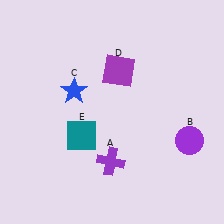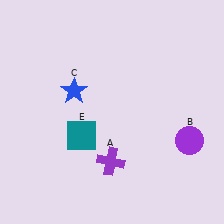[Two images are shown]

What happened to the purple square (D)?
The purple square (D) was removed in Image 2. It was in the top-right area of Image 1.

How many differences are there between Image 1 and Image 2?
There is 1 difference between the two images.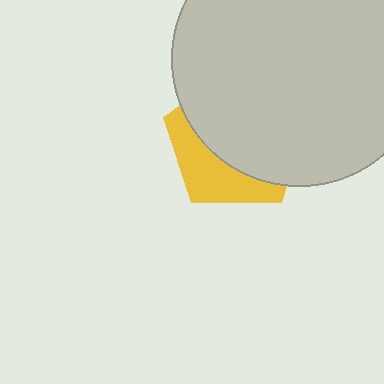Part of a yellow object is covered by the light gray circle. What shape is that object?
It is a pentagon.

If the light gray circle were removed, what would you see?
You would see the complete yellow pentagon.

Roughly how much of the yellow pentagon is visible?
A small part of it is visible (roughly 34%).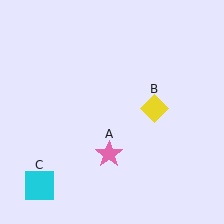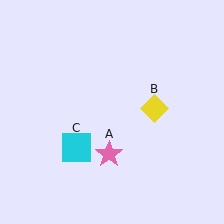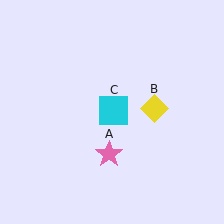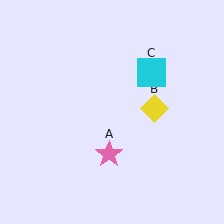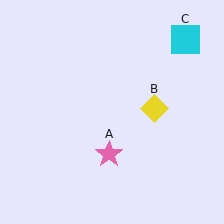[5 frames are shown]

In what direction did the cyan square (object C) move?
The cyan square (object C) moved up and to the right.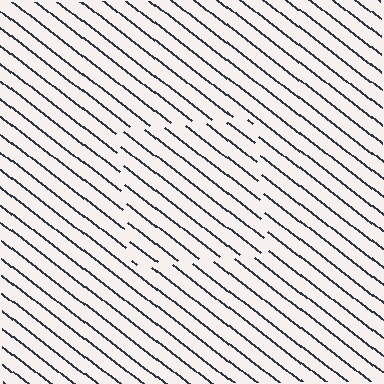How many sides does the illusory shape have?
4 sides — the line-ends trace a square.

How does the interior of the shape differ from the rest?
The interior of the shape contains the same grating, shifted by half a period — the contour is defined by the phase discontinuity where line-ends from the inner and outer gratings abut.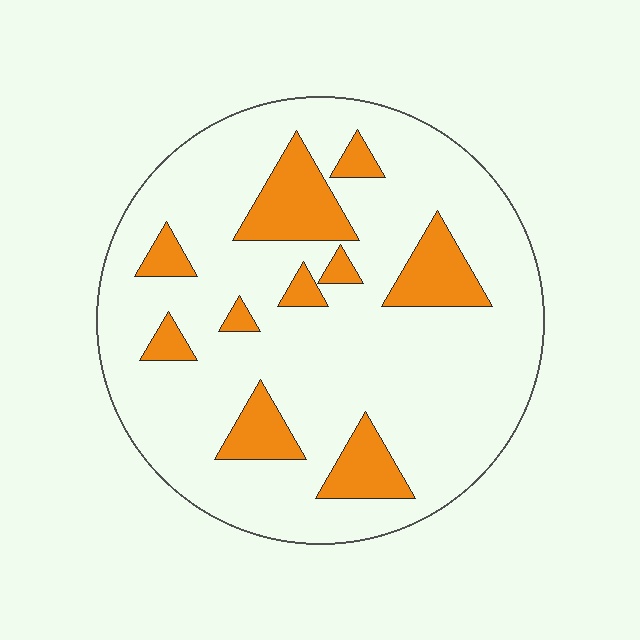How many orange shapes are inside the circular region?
10.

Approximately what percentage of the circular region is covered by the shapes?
Approximately 20%.